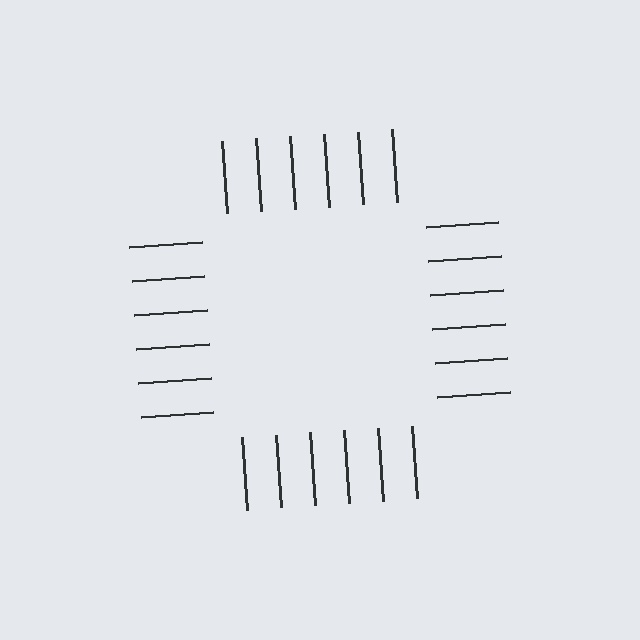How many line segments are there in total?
24 — 6 along each of the 4 edges.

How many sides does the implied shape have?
4 sides — the line-ends trace a square.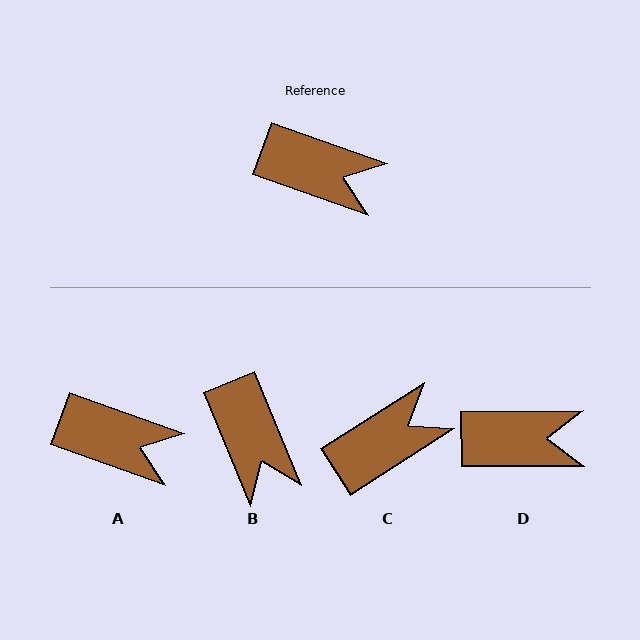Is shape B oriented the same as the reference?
No, it is off by about 48 degrees.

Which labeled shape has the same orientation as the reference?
A.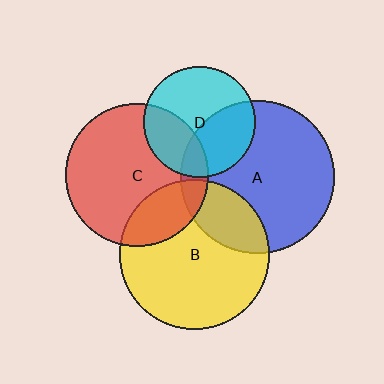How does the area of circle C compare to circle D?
Approximately 1.7 times.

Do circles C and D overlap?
Yes.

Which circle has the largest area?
Circle A (blue).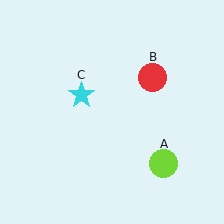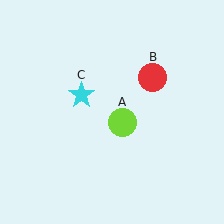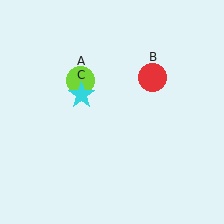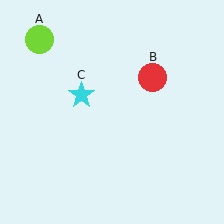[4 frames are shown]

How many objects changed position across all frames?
1 object changed position: lime circle (object A).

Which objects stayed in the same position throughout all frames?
Red circle (object B) and cyan star (object C) remained stationary.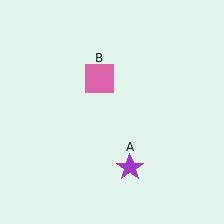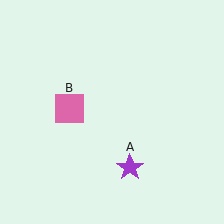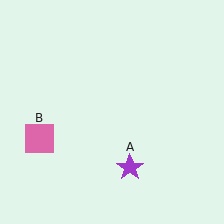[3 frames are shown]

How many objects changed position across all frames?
1 object changed position: pink square (object B).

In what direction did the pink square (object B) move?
The pink square (object B) moved down and to the left.